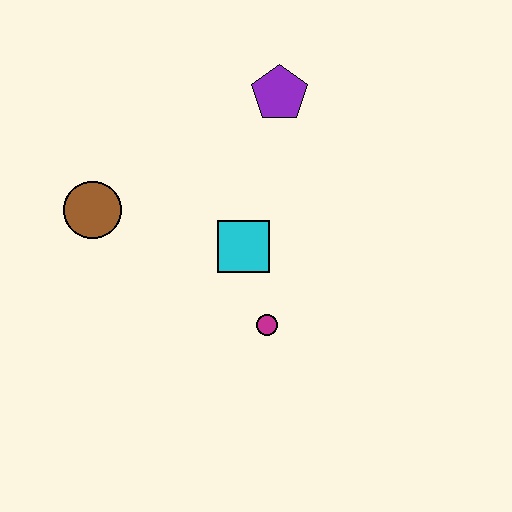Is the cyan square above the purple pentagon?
No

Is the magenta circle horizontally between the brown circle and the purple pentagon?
Yes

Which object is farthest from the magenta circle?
The purple pentagon is farthest from the magenta circle.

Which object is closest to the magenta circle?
The cyan square is closest to the magenta circle.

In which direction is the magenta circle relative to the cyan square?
The magenta circle is below the cyan square.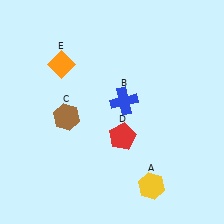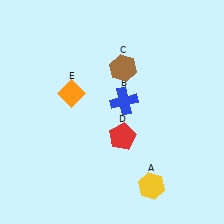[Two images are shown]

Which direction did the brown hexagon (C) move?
The brown hexagon (C) moved right.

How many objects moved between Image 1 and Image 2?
2 objects moved between the two images.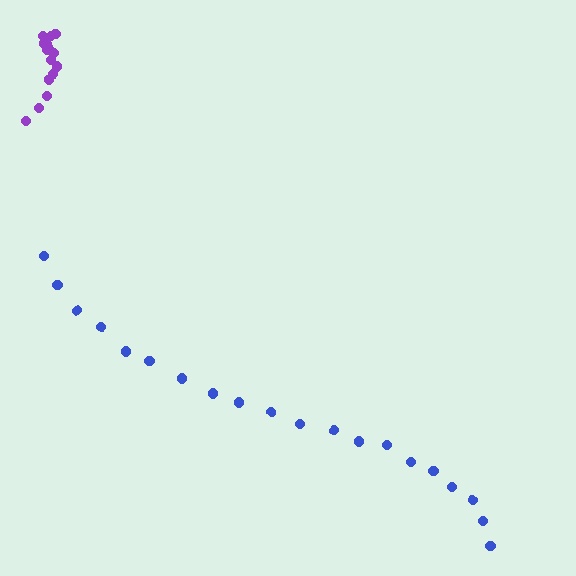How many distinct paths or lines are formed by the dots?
There are 2 distinct paths.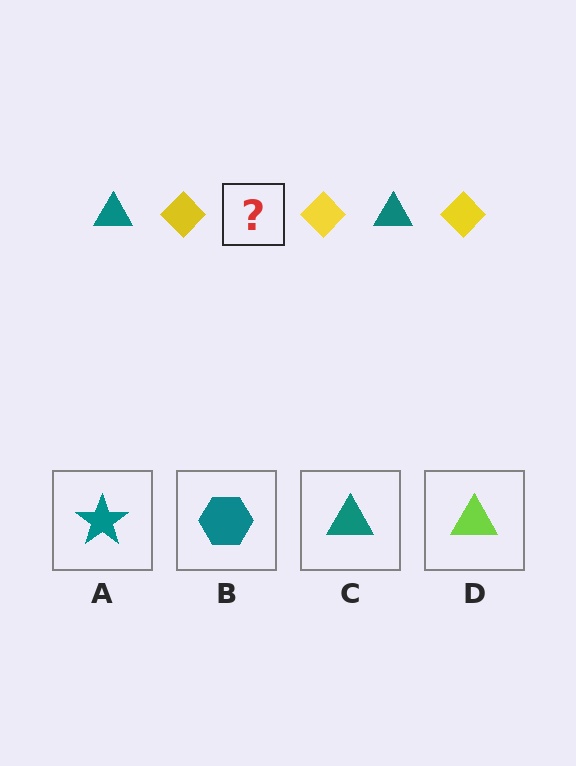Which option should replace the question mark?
Option C.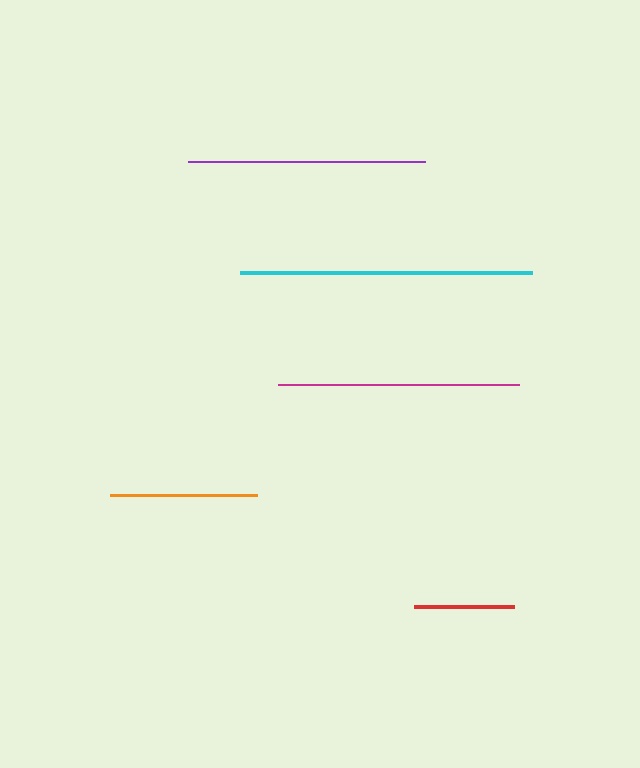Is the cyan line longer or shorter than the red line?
The cyan line is longer than the red line.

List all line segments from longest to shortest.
From longest to shortest: cyan, magenta, purple, orange, red.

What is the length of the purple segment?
The purple segment is approximately 237 pixels long.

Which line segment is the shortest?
The red line is the shortest at approximately 100 pixels.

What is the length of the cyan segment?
The cyan segment is approximately 292 pixels long.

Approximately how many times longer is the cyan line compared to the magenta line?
The cyan line is approximately 1.2 times the length of the magenta line.